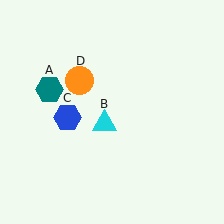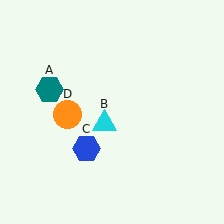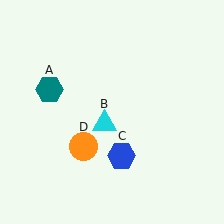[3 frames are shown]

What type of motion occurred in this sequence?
The blue hexagon (object C), orange circle (object D) rotated counterclockwise around the center of the scene.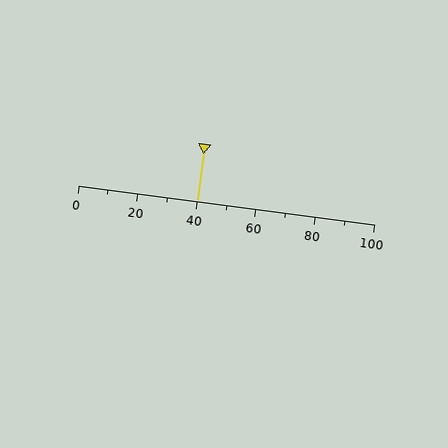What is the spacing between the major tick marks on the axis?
The major ticks are spaced 20 apart.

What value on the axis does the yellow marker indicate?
The marker indicates approximately 40.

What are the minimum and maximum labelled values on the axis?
The axis runs from 0 to 100.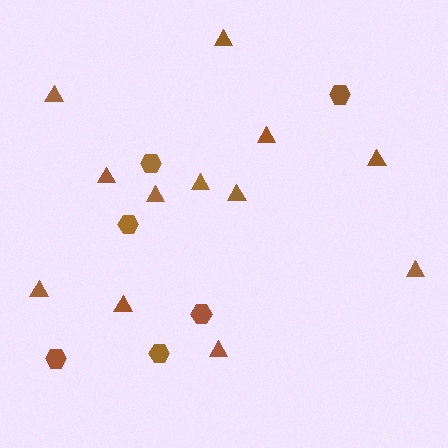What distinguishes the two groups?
There are 2 groups: one group of hexagons (6) and one group of triangles (12).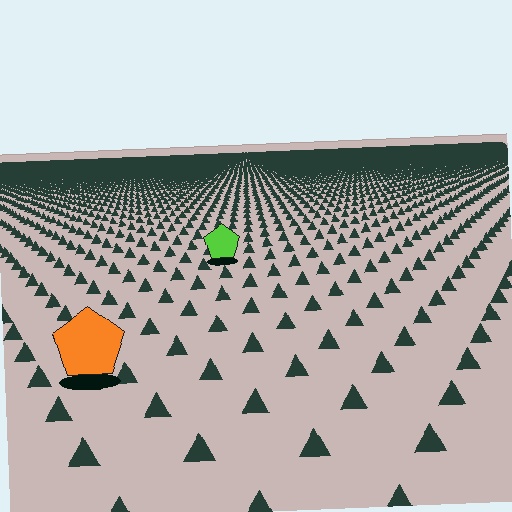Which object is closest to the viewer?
The orange pentagon is closest. The texture marks near it are larger and more spread out.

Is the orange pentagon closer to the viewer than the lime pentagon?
Yes. The orange pentagon is closer — you can tell from the texture gradient: the ground texture is coarser near it.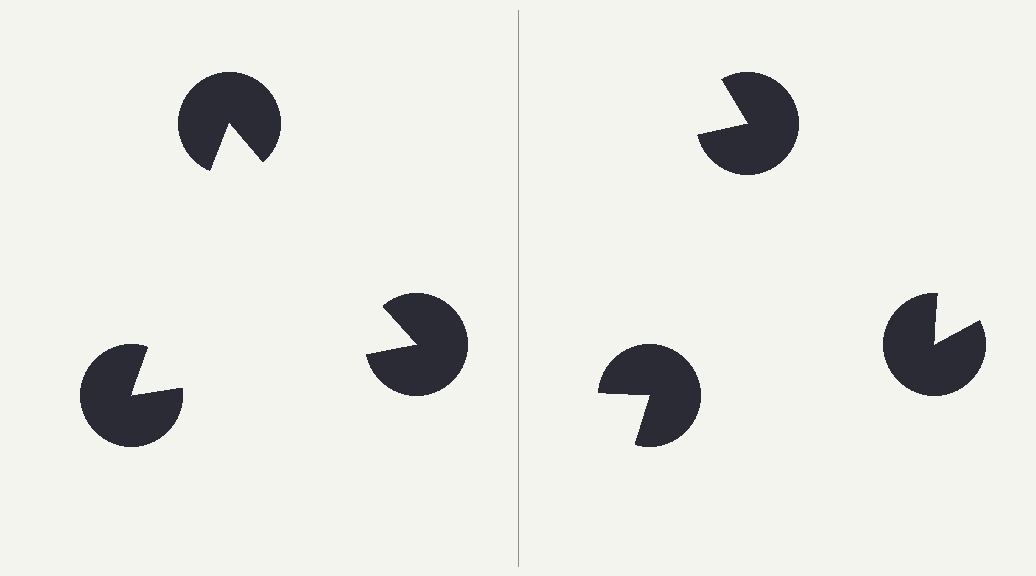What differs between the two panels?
The pac-man discs are positioned identically on both sides; only the wedge orientations differ. On the left they align to a triangle; on the right they are misaligned.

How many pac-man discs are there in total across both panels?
6 — 3 on each side.